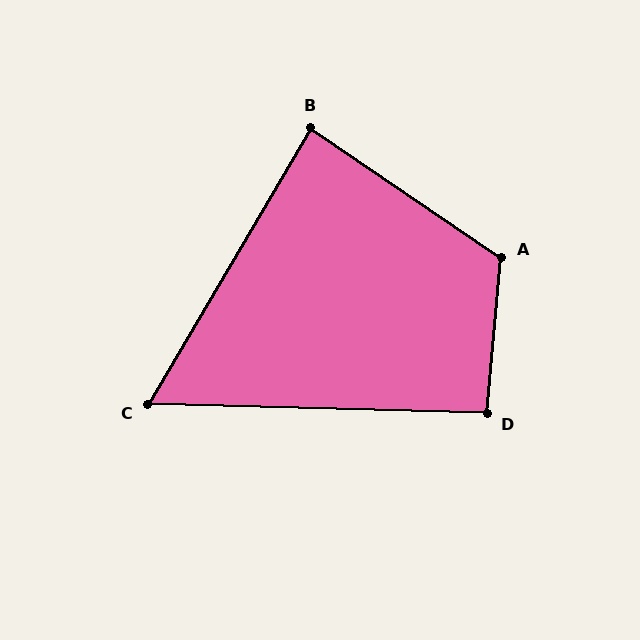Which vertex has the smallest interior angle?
C, at approximately 61 degrees.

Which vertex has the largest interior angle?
A, at approximately 119 degrees.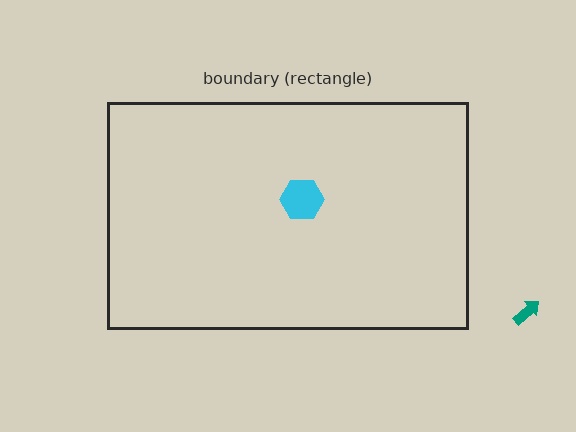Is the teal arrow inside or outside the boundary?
Outside.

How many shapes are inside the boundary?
1 inside, 1 outside.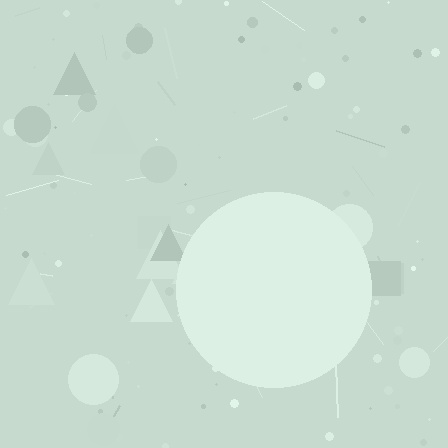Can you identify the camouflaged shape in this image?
The camouflaged shape is a circle.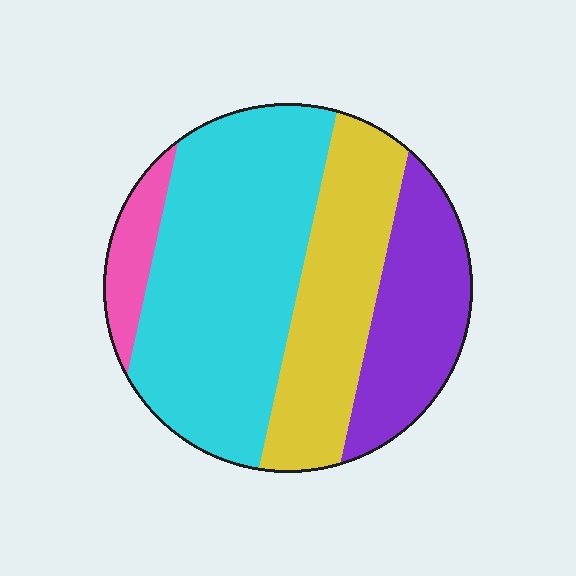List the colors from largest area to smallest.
From largest to smallest: cyan, yellow, purple, pink.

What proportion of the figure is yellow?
Yellow takes up about one quarter (1/4) of the figure.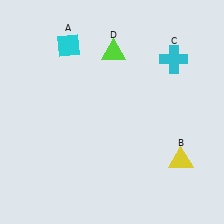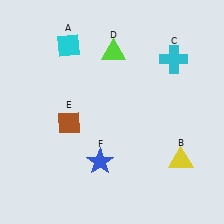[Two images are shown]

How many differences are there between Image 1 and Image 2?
There are 2 differences between the two images.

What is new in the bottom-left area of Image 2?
A blue star (F) was added in the bottom-left area of Image 2.